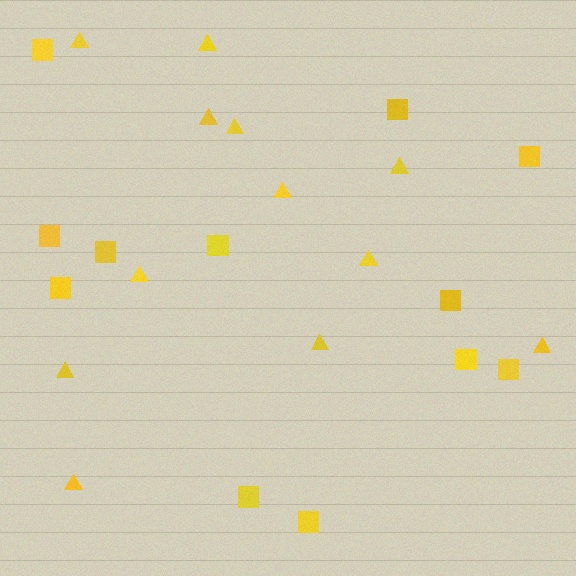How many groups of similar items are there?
There are 2 groups: one group of triangles (12) and one group of squares (12).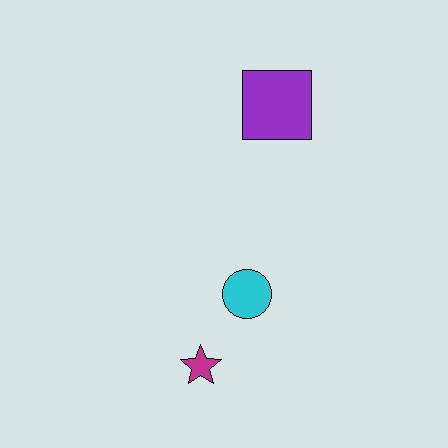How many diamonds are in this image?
There are no diamonds.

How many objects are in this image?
There are 3 objects.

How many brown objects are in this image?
There are no brown objects.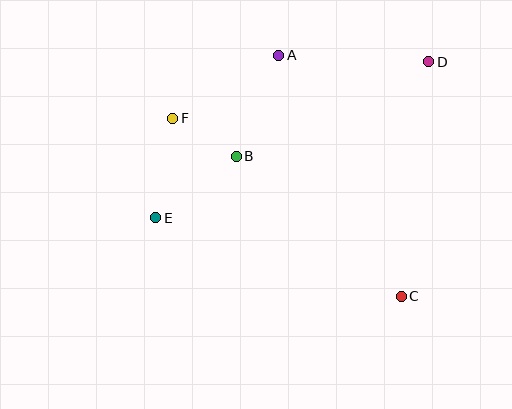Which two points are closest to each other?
Points B and F are closest to each other.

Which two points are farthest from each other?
Points D and E are farthest from each other.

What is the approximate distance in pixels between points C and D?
The distance between C and D is approximately 236 pixels.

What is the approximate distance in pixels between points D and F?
The distance between D and F is approximately 262 pixels.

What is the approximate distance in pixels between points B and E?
The distance between B and E is approximately 102 pixels.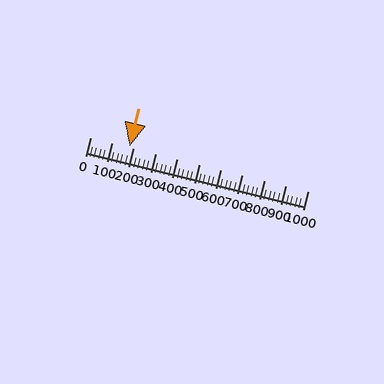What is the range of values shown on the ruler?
The ruler shows values from 0 to 1000.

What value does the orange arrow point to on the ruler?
The orange arrow points to approximately 182.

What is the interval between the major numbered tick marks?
The major tick marks are spaced 100 units apart.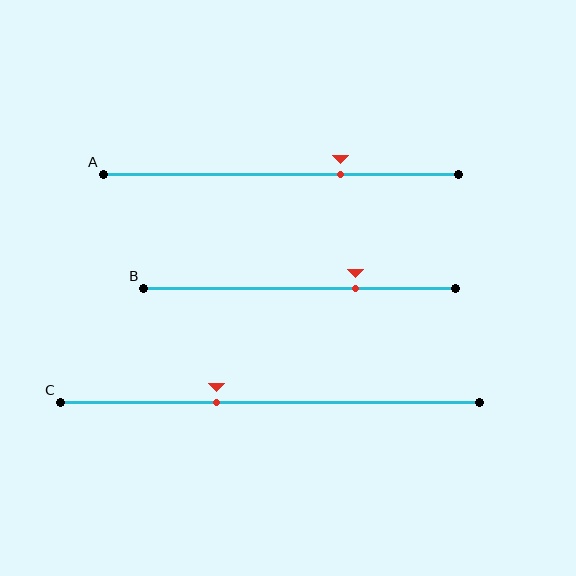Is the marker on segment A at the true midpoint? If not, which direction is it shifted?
No, the marker on segment A is shifted to the right by about 17% of the segment length.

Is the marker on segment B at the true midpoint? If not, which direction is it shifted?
No, the marker on segment B is shifted to the right by about 18% of the segment length.